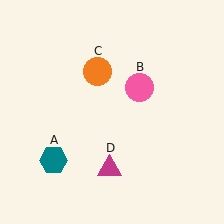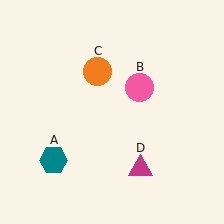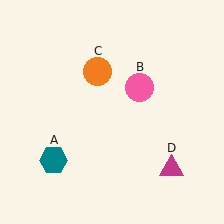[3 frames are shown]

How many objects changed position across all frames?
1 object changed position: magenta triangle (object D).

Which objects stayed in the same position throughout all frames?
Teal hexagon (object A) and pink circle (object B) and orange circle (object C) remained stationary.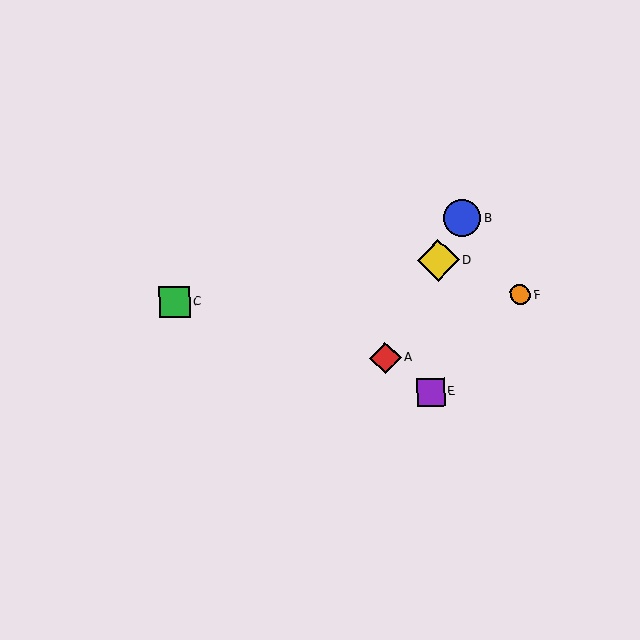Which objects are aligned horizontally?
Objects C, F are aligned horizontally.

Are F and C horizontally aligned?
Yes, both are at y≈295.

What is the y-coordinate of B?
Object B is at y≈218.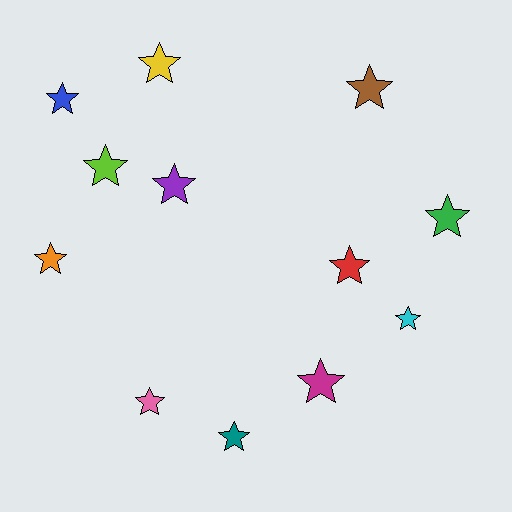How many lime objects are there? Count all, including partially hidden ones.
There is 1 lime object.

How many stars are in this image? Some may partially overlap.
There are 12 stars.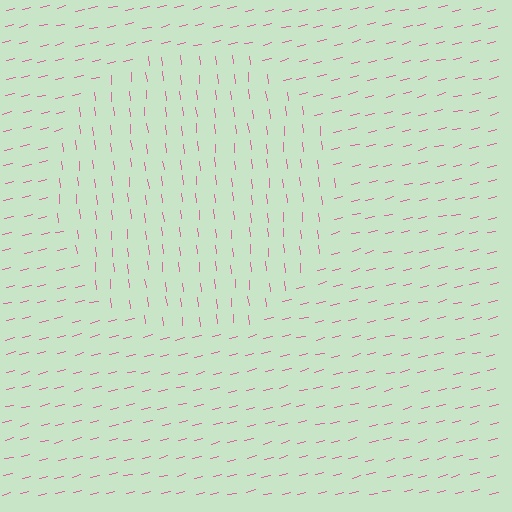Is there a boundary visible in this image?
Yes, there is a texture boundary formed by a change in line orientation.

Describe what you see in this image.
The image is filled with small pink line segments. A circle region in the image has lines oriented differently from the surrounding lines, creating a visible texture boundary.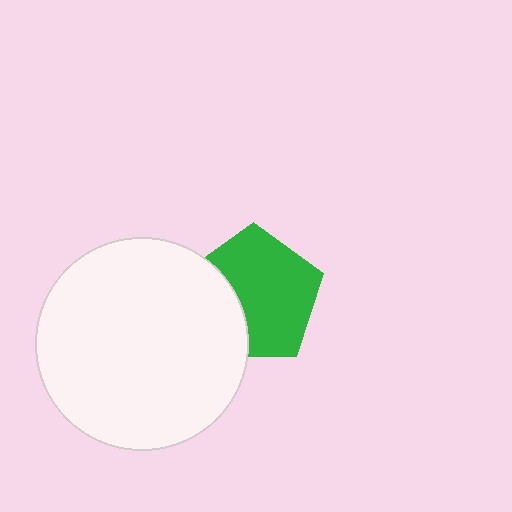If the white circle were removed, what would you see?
You would see the complete green pentagon.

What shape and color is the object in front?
The object in front is a white circle.